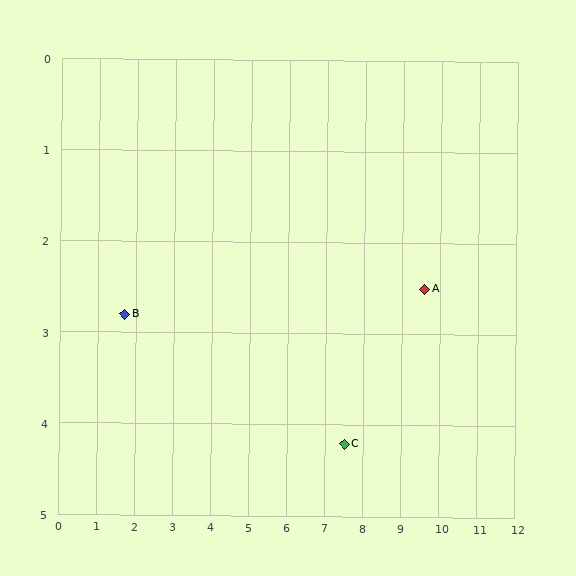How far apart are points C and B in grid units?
Points C and B are about 6.0 grid units apart.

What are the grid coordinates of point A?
Point A is at approximately (9.6, 2.5).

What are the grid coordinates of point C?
Point C is at approximately (7.5, 4.2).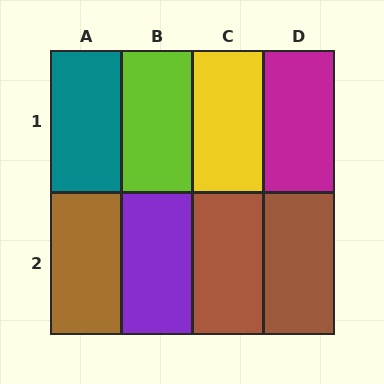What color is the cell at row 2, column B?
Purple.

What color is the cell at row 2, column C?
Brown.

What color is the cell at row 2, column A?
Brown.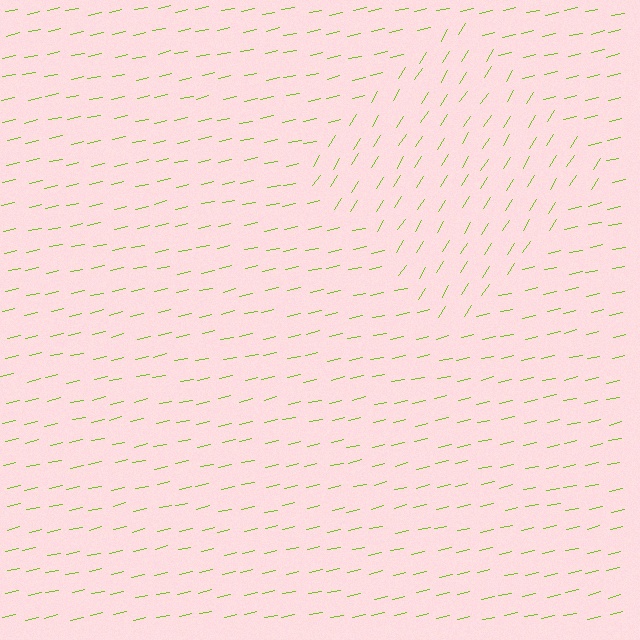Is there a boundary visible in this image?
Yes, there is a texture boundary formed by a change in line orientation.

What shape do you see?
I see a diamond.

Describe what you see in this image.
The image is filled with small lime line segments. A diamond region in the image has lines oriented differently from the surrounding lines, creating a visible texture boundary.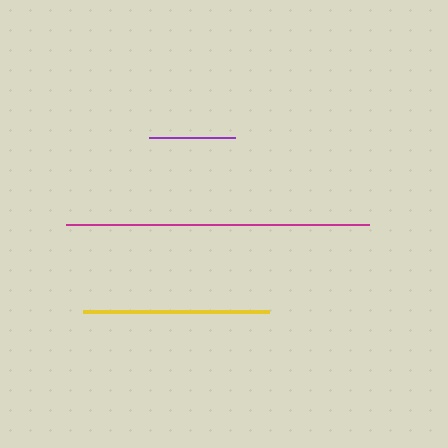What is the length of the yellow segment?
The yellow segment is approximately 186 pixels long.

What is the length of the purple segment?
The purple segment is approximately 86 pixels long.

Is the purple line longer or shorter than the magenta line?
The magenta line is longer than the purple line.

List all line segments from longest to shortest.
From longest to shortest: magenta, yellow, purple.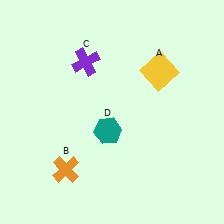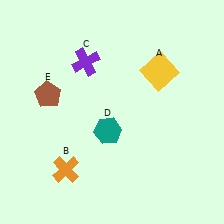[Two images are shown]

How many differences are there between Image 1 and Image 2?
There is 1 difference between the two images.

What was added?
A brown pentagon (E) was added in Image 2.